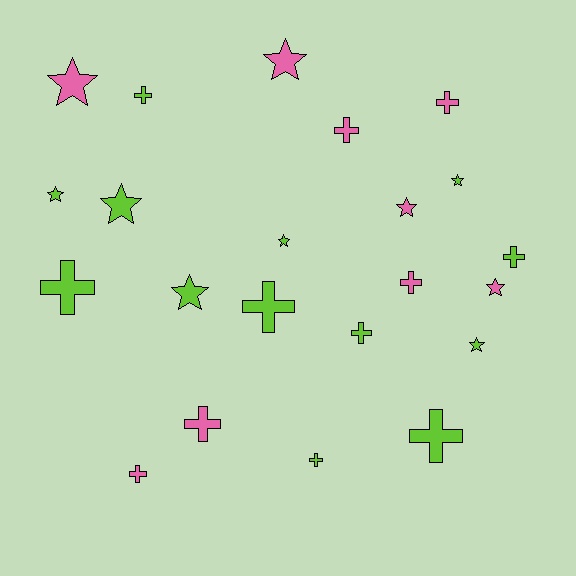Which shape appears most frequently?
Cross, with 12 objects.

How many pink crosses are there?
There are 5 pink crosses.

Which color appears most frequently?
Lime, with 13 objects.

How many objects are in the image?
There are 22 objects.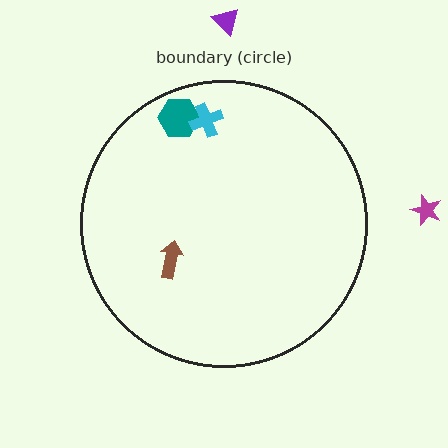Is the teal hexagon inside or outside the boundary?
Inside.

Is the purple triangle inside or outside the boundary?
Outside.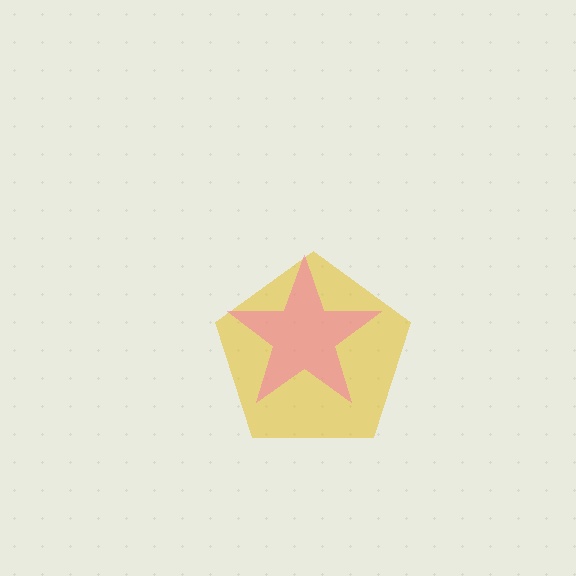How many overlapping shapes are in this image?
There are 2 overlapping shapes in the image.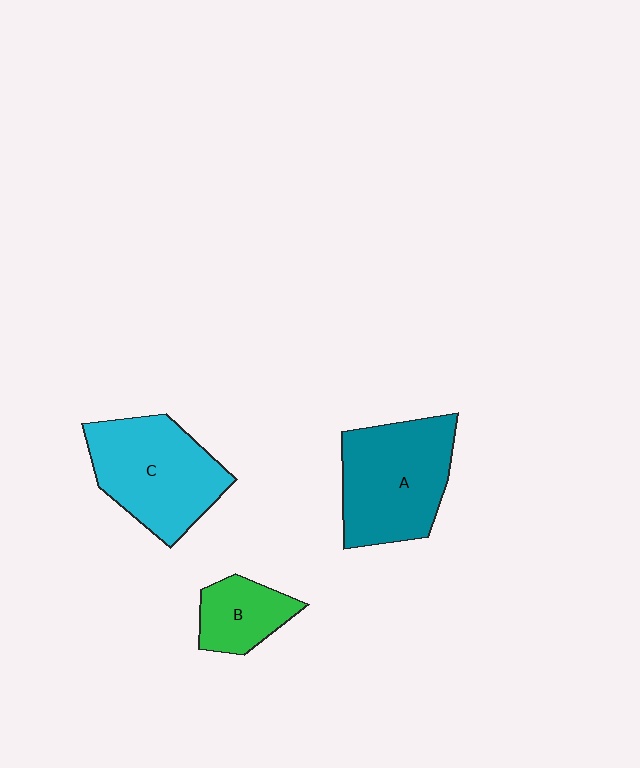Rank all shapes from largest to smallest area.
From largest to smallest: A (teal), C (cyan), B (green).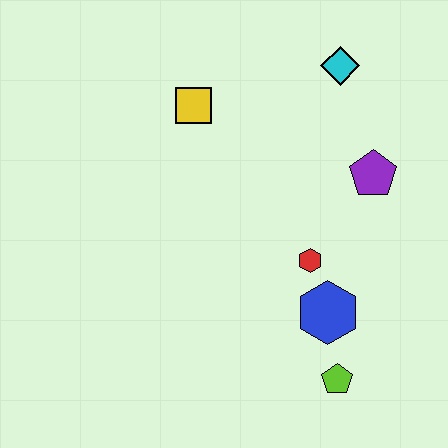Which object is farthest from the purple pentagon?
The lime pentagon is farthest from the purple pentagon.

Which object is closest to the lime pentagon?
The blue hexagon is closest to the lime pentagon.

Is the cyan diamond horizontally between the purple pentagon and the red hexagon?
Yes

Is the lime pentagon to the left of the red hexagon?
No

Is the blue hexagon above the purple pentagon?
No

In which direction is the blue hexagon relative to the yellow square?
The blue hexagon is below the yellow square.